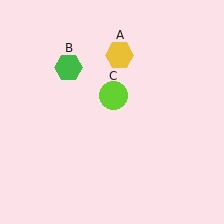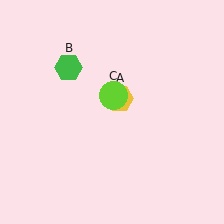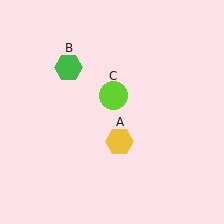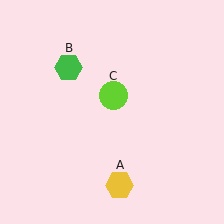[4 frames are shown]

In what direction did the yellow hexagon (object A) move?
The yellow hexagon (object A) moved down.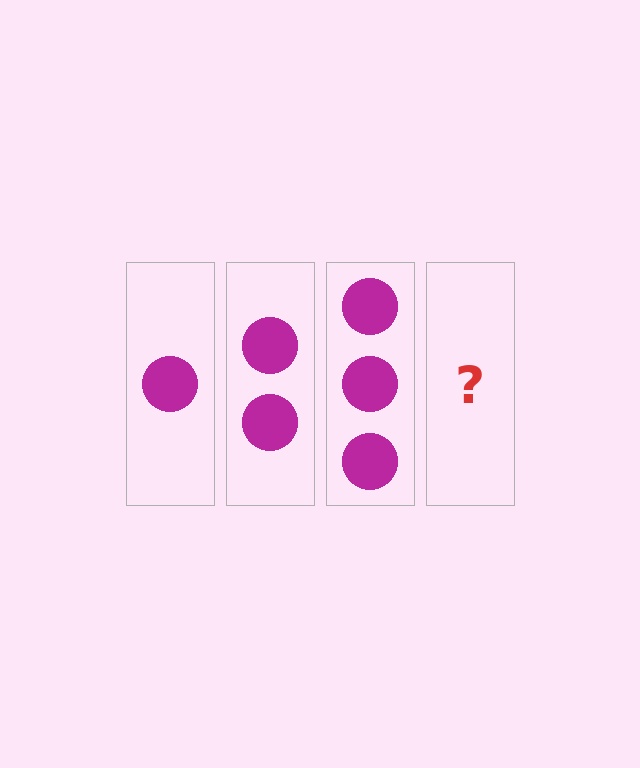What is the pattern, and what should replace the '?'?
The pattern is that each step adds one more circle. The '?' should be 4 circles.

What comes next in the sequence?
The next element should be 4 circles.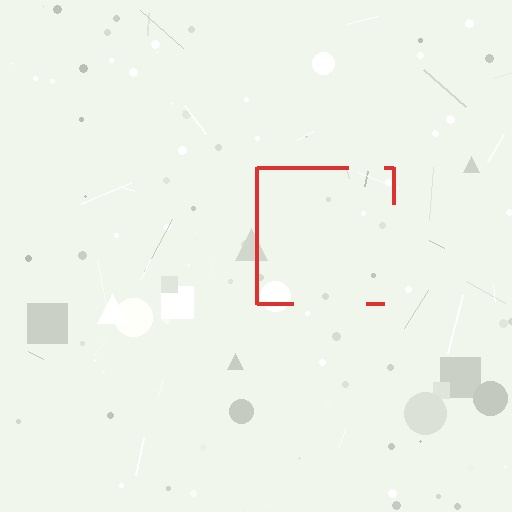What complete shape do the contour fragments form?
The contour fragments form a square.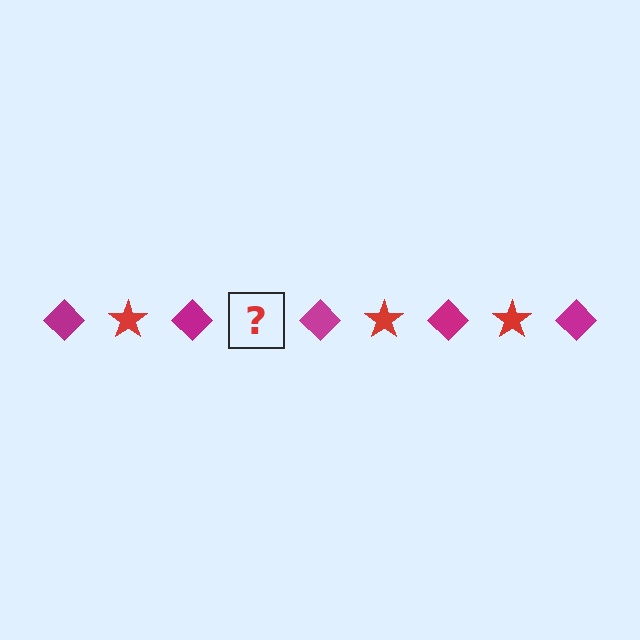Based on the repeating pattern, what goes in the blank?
The blank should be a red star.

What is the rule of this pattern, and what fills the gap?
The rule is that the pattern alternates between magenta diamond and red star. The gap should be filled with a red star.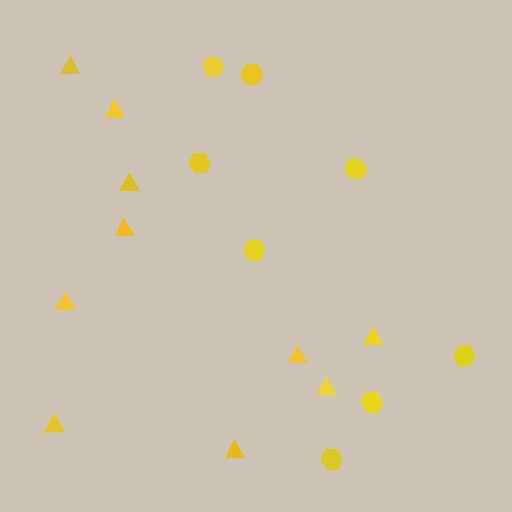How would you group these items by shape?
There are 2 groups: one group of hexagons (8) and one group of triangles (10).